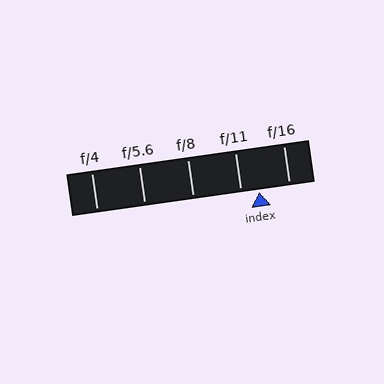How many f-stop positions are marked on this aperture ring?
There are 5 f-stop positions marked.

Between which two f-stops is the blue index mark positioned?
The index mark is between f/11 and f/16.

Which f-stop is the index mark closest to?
The index mark is closest to f/11.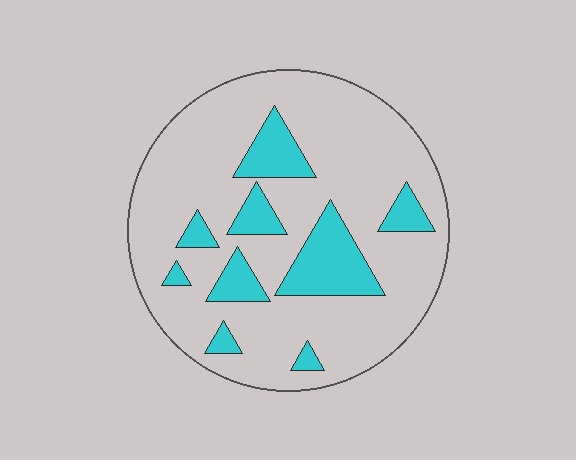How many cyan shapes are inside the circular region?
9.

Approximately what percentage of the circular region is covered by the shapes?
Approximately 20%.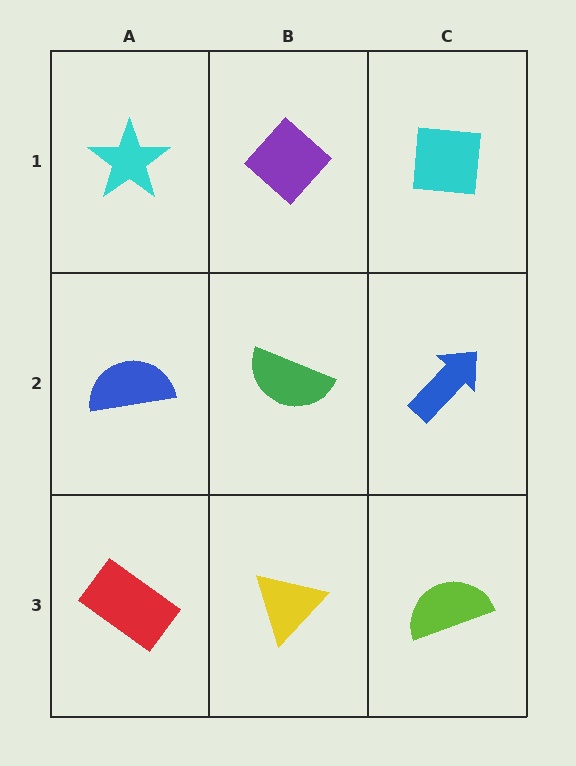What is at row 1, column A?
A cyan star.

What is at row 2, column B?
A green semicircle.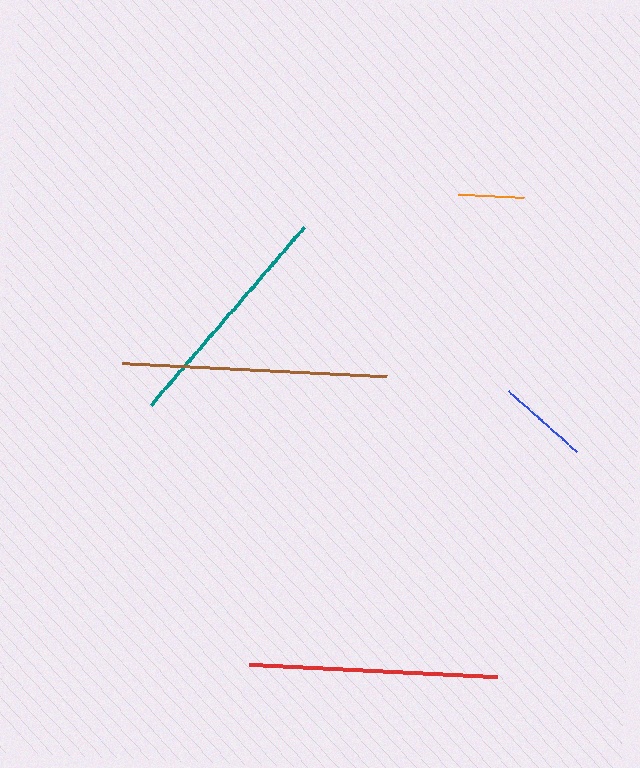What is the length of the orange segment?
The orange segment is approximately 66 pixels long.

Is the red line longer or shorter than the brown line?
The brown line is longer than the red line.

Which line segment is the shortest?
The orange line is the shortest at approximately 66 pixels.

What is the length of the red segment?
The red segment is approximately 248 pixels long.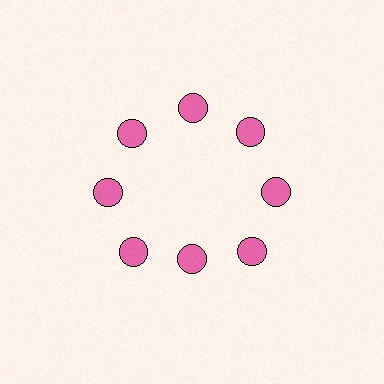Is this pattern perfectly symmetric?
No. The 8 pink circles are arranged in a ring, but one element near the 6 o'clock position is pulled inward toward the center, breaking the 8-fold rotational symmetry.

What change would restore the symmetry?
The symmetry would be restored by moving it outward, back onto the ring so that all 8 circles sit at equal angles and equal distance from the center.